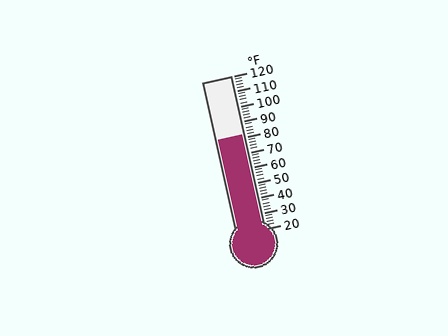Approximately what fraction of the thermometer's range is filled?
The thermometer is filled to approximately 60% of its range.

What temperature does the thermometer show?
The thermometer shows approximately 82°F.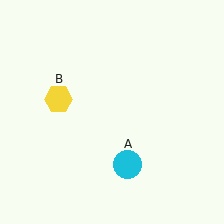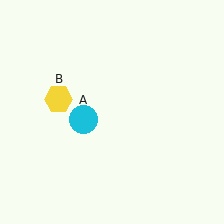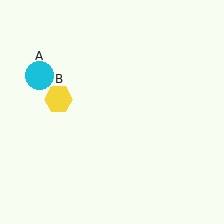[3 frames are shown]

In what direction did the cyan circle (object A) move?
The cyan circle (object A) moved up and to the left.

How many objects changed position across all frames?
1 object changed position: cyan circle (object A).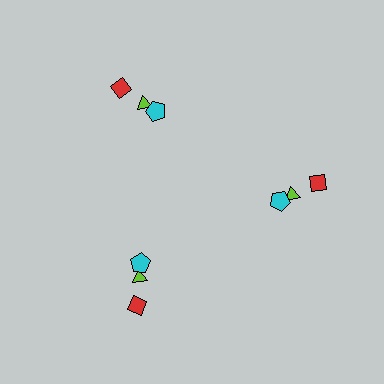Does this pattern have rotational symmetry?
Yes, this pattern has 3-fold rotational symmetry. It looks the same after rotating 120 degrees around the center.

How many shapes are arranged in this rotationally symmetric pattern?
There are 9 shapes, arranged in 3 groups of 3.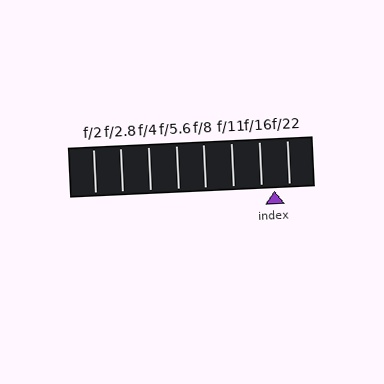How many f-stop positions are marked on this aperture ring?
There are 8 f-stop positions marked.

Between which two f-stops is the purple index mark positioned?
The index mark is between f/16 and f/22.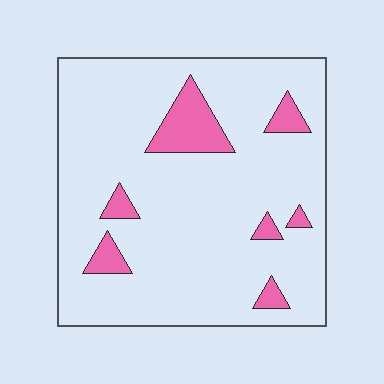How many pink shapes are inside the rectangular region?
7.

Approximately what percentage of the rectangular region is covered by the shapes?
Approximately 10%.